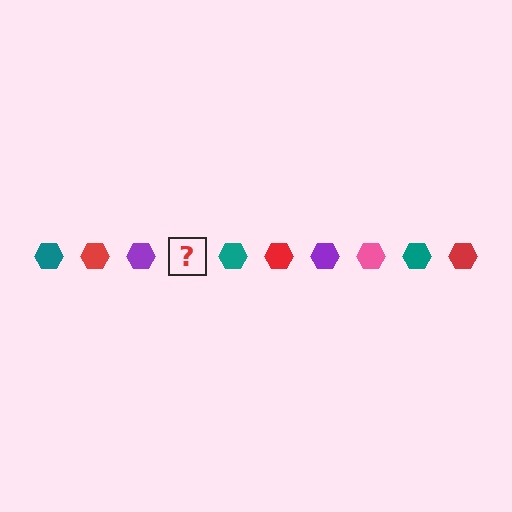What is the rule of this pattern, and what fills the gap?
The rule is that the pattern cycles through teal, red, purple, pink hexagons. The gap should be filled with a pink hexagon.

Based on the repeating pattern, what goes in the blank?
The blank should be a pink hexagon.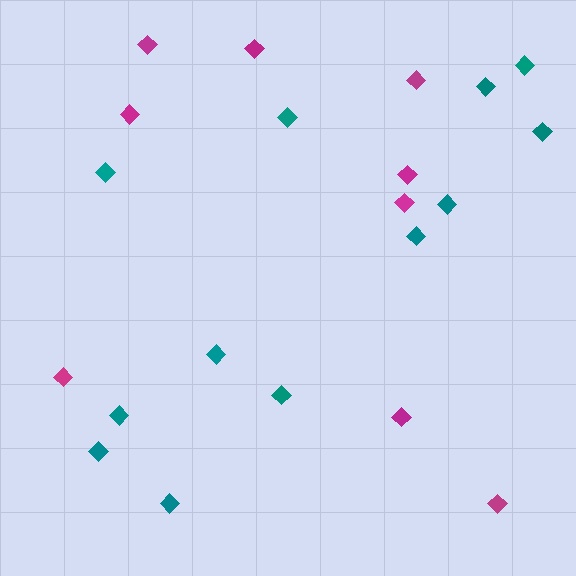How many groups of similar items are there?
There are 2 groups: one group of magenta diamonds (9) and one group of teal diamonds (12).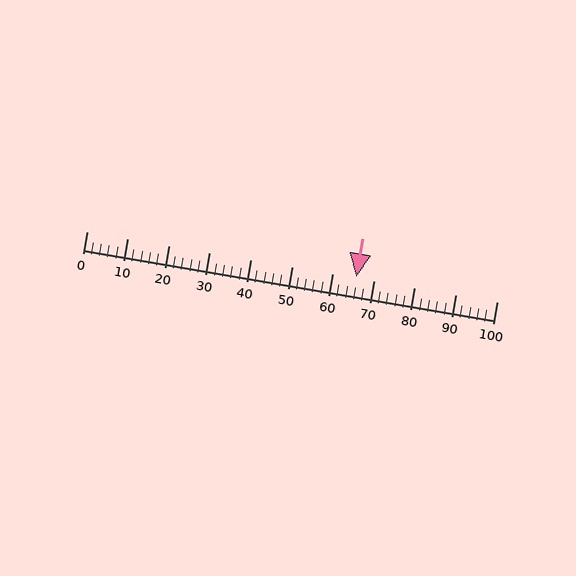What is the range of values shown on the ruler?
The ruler shows values from 0 to 100.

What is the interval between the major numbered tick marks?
The major tick marks are spaced 10 units apart.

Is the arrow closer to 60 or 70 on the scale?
The arrow is closer to 70.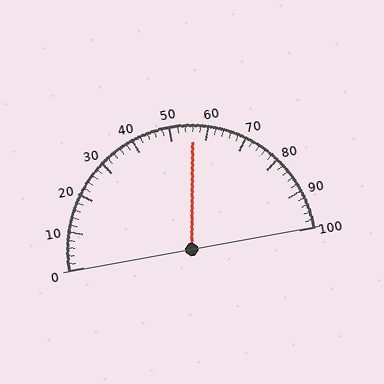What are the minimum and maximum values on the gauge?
The gauge ranges from 0 to 100.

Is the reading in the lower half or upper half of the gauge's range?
The reading is in the upper half of the range (0 to 100).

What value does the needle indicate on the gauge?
The needle indicates approximately 56.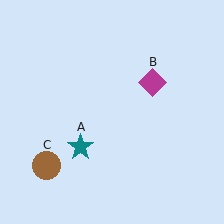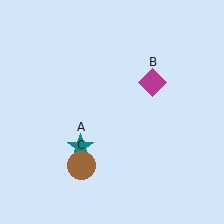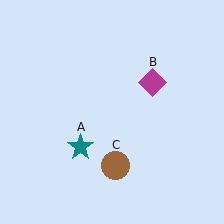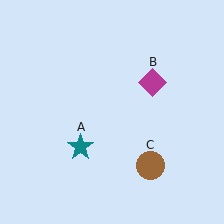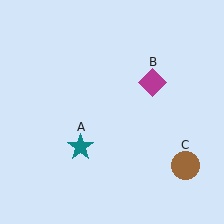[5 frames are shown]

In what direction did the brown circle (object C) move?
The brown circle (object C) moved right.